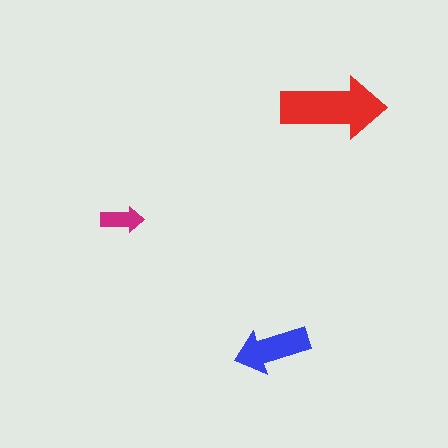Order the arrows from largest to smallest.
the red one, the blue one, the magenta one.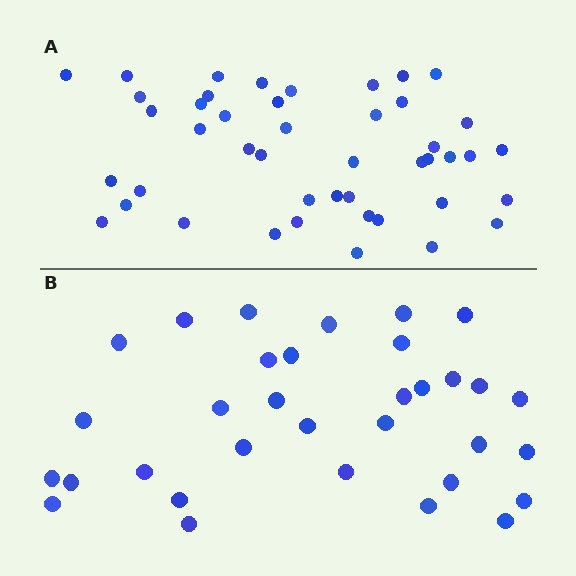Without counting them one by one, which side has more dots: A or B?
Region A (the top region) has more dots.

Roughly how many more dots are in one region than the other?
Region A has roughly 12 or so more dots than region B.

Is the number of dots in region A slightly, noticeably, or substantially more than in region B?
Region A has noticeably more, but not dramatically so. The ratio is roughly 1.4 to 1.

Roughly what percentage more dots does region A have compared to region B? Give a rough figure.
About 35% more.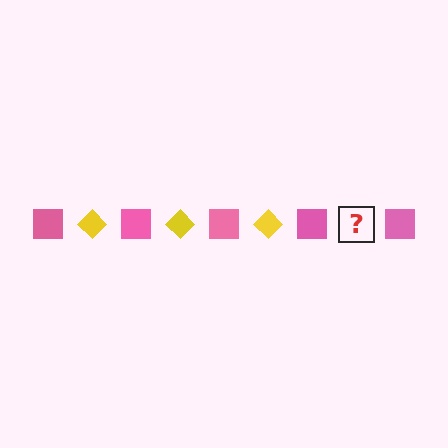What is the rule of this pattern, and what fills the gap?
The rule is that the pattern alternates between pink square and yellow diamond. The gap should be filled with a yellow diamond.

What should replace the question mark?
The question mark should be replaced with a yellow diamond.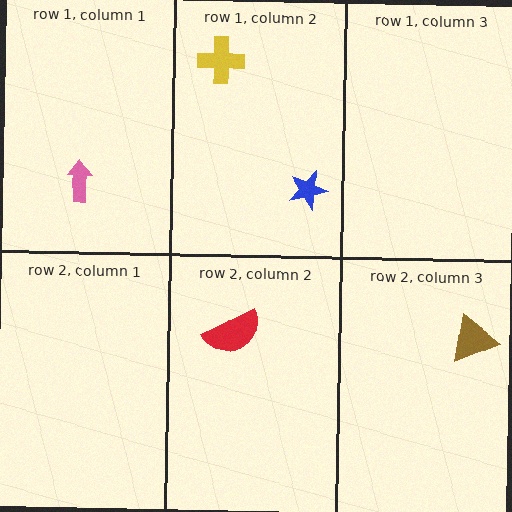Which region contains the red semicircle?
The row 2, column 2 region.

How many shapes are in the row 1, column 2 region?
2.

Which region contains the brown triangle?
The row 2, column 3 region.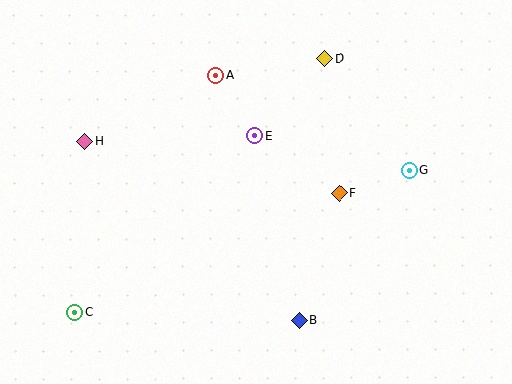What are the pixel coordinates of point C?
Point C is at (75, 312).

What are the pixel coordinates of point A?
Point A is at (216, 75).